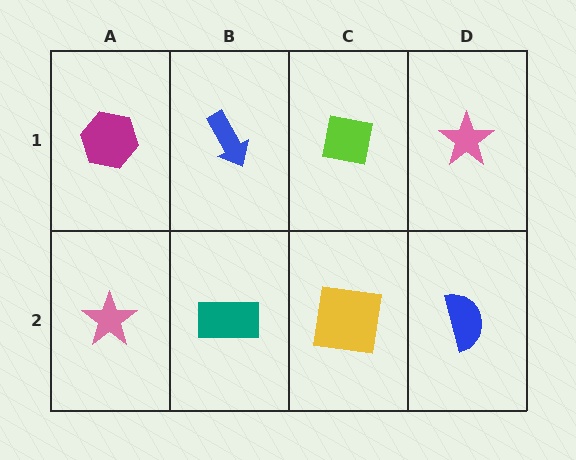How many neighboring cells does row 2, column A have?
2.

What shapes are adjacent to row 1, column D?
A blue semicircle (row 2, column D), a lime square (row 1, column C).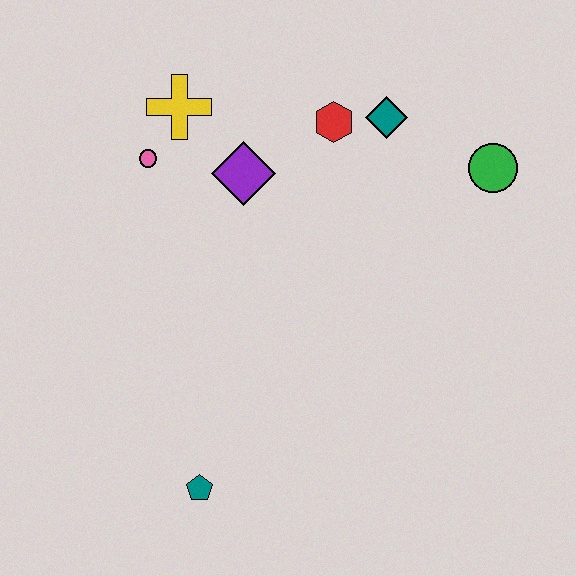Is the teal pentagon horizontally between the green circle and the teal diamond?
No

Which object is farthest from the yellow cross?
The teal pentagon is farthest from the yellow cross.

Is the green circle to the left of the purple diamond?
No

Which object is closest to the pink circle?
The yellow cross is closest to the pink circle.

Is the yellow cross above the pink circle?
Yes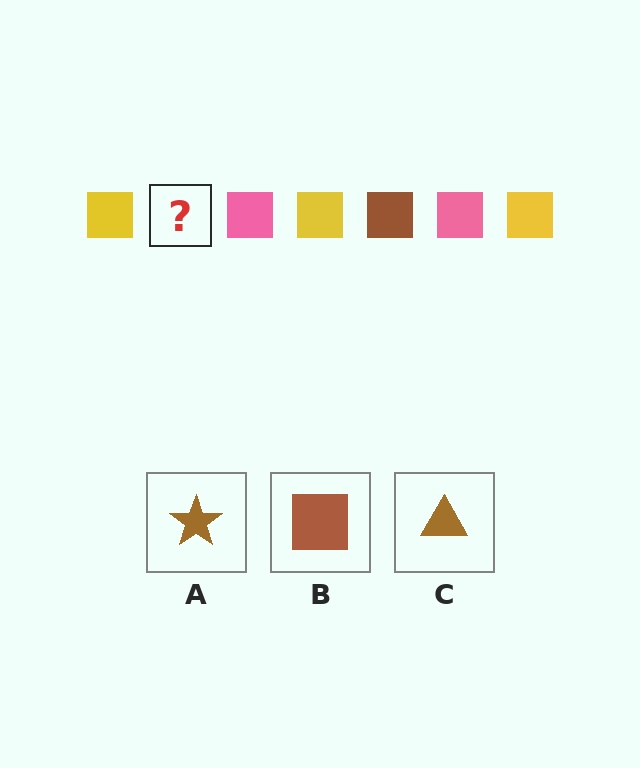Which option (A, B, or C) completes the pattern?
B.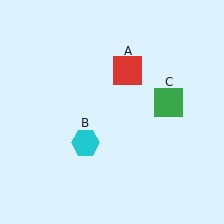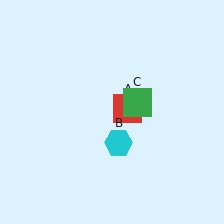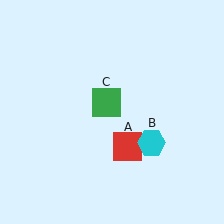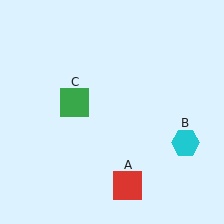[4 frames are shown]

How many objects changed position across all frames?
3 objects changed position: red square (object A), cyan hexagon (object B), green square (object C).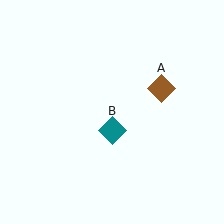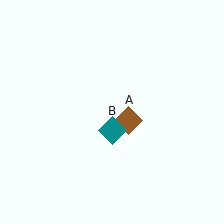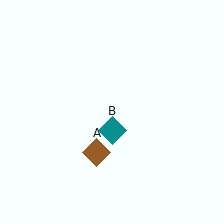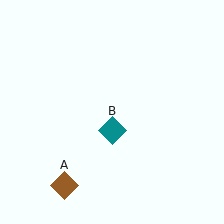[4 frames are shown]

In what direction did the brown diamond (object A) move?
The brown diamond (object A) moved down and to the left.